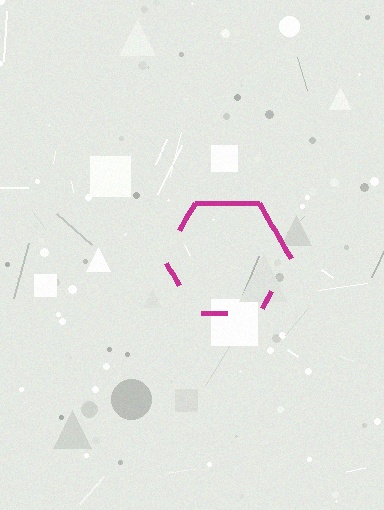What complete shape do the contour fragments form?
The contour fragments form a hexagon.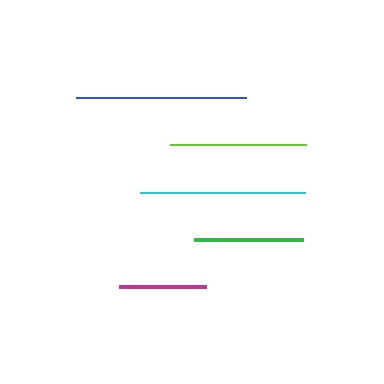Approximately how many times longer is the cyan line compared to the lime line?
The cyan line is approximately 1.2 times the length of the lime line.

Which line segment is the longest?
The blue line is the longest at approximately 171 pixels.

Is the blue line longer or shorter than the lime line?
The blue line is longer than the lime line.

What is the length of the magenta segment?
The magenta segment is approximately 87 pixels long.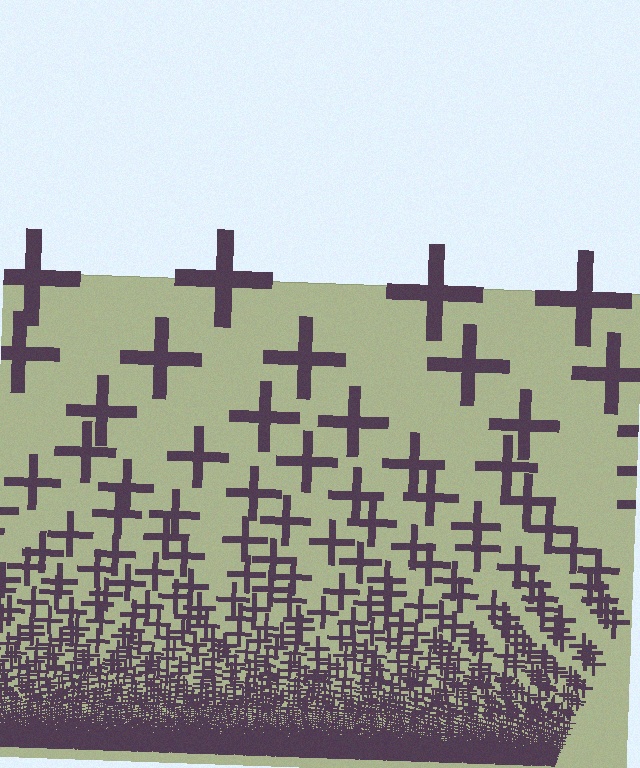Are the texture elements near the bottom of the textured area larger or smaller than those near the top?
Smaller. The gradient is inverted — elements near the bottom are smaller and denser.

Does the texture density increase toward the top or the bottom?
Density increases toward the bottom.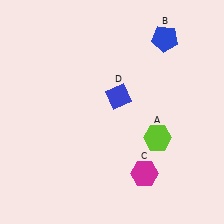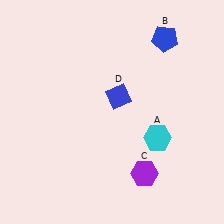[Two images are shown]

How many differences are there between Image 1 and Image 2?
There are 2 differences between the two images.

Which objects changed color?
A changed from lime to cyan. C changed from magenta to purple.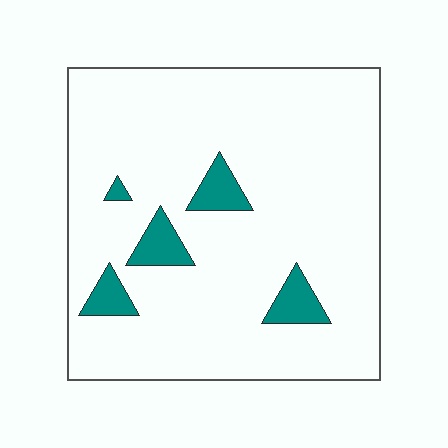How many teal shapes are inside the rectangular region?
5.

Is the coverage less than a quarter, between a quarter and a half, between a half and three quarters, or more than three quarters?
Less than a quarter.